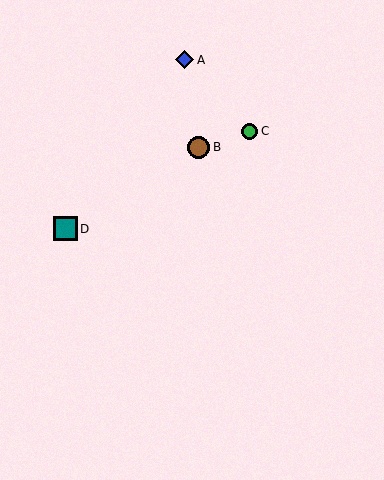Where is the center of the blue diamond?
The center of the blue diamond is at (185, 60).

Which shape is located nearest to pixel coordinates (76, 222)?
The teal square (labeled D) at (65, 229) is nearest to that location.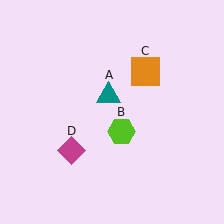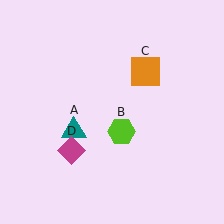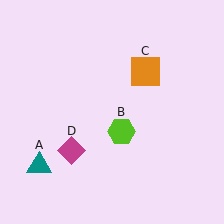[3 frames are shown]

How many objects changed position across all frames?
1 object changed position: teal triangle (object A).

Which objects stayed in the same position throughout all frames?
Lime hexagon (object B) and orange square (object C) and magenta diamond (object D) remained stationary.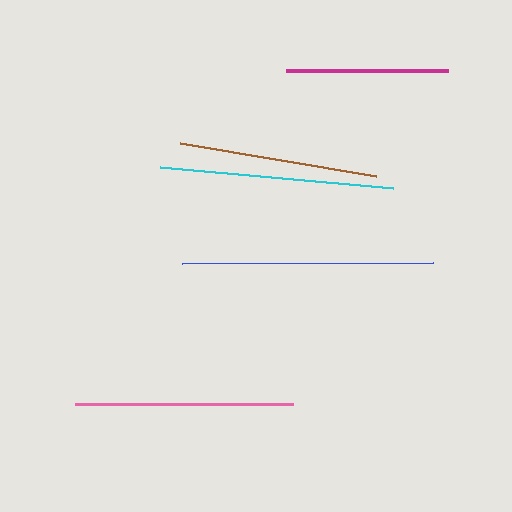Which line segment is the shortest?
The magenta line is the shortest at approximately 162 pixels.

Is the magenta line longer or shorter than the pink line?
The pink line is longer than the magenta line.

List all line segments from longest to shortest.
From longest to shortest: blue, cyan, pink, brown, magenta.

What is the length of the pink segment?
The pink segment is approximately 219 pixels long.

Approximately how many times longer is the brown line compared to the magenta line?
The brown line is approximately 1.2 times the length of the magenta line.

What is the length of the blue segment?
The blue segment is approximately 251 pixels long.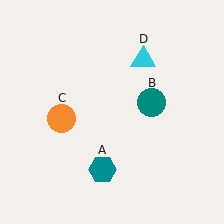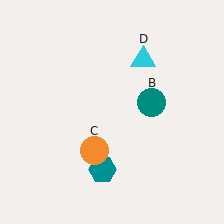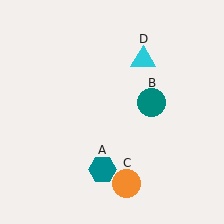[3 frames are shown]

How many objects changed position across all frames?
1 object changed position: orange circle (object C).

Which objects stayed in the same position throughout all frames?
Teal hexagon (object A) and teal circle (object B) and cyan triangle (object D) remained stationary.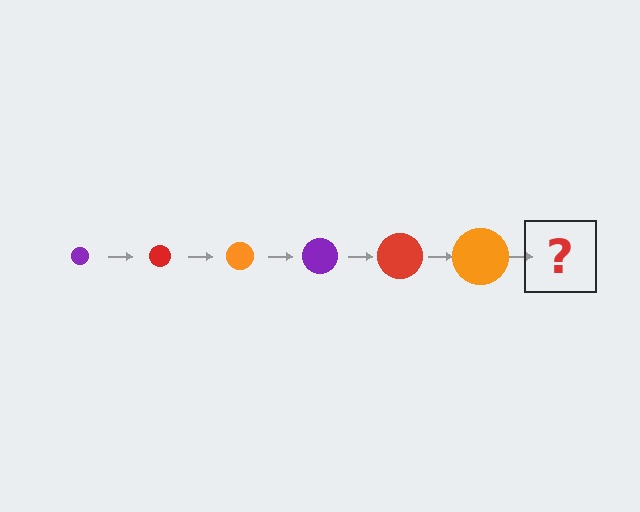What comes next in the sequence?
The next element should be a purple circle, larger than the previous one.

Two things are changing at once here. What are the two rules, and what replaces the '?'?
The two rules are that the circle grows larger each step and the color cycles through purple, red, and orange. The '?' should be a purple circle, larger than the previous one.